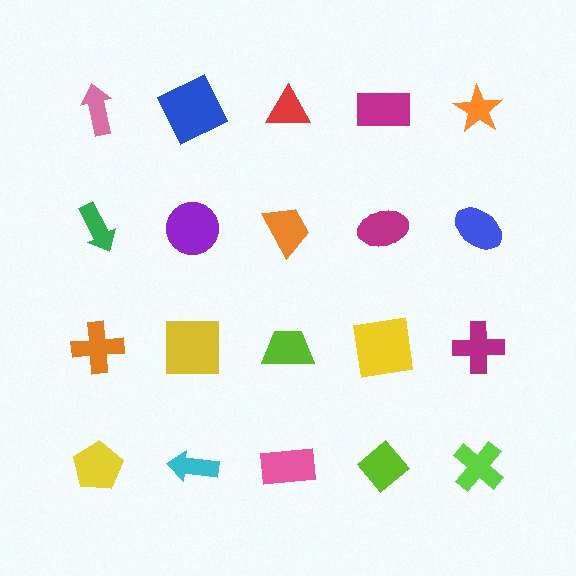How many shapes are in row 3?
5 shapes.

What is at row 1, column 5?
An orange star.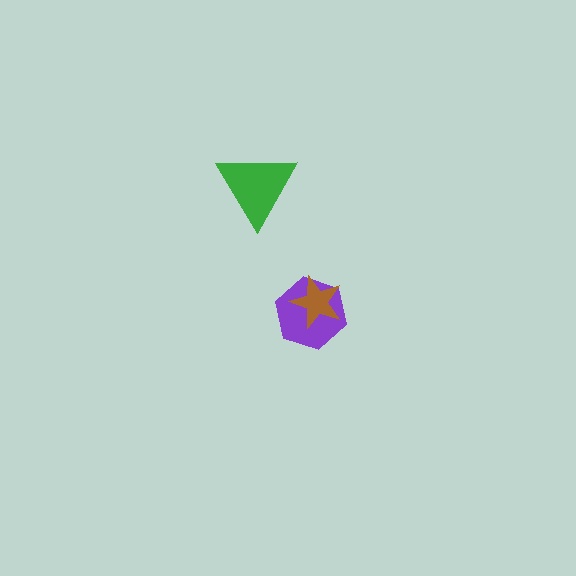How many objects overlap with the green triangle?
0 objects overlap with the green triangle.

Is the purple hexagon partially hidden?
Yes, it is partially covered by another shape.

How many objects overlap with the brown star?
1 object overlaps with the brown star.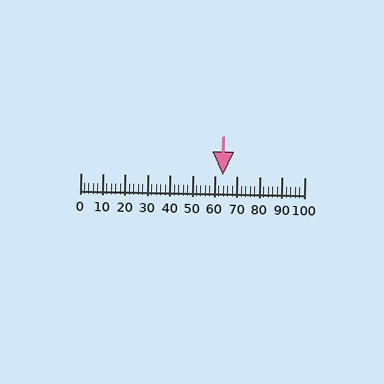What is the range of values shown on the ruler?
The ruler shows values from 0 to 100.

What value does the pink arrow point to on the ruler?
The pink arrow points to approximately 64.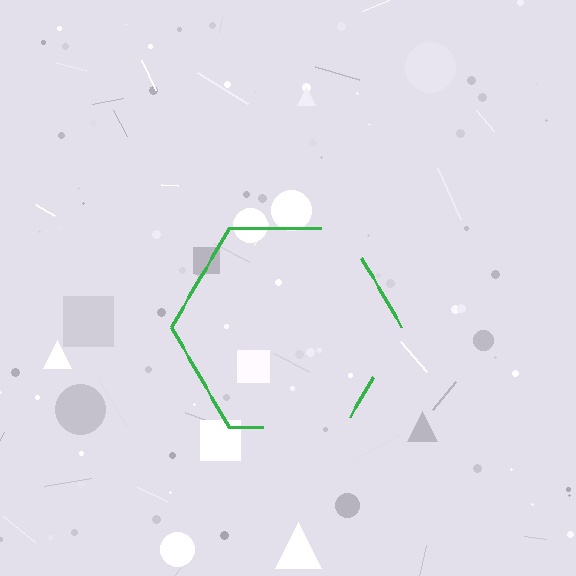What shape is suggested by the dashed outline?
The dashed outline suggests a hexagon.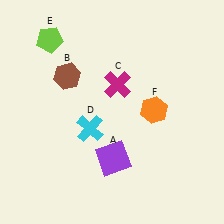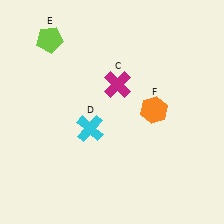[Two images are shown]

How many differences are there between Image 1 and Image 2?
There are 2 differences between the two images.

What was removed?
The brown hexagon (B), the purple square (A) were removed in Image 2.